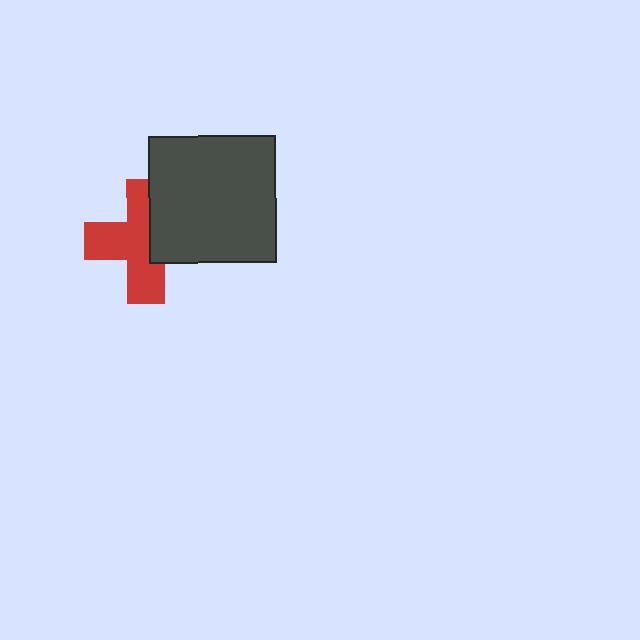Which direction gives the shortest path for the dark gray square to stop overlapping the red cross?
Moving right gives the shortest separation.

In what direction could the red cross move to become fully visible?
The red cross could move left. That would shift it out from behind the dark gray square entirely.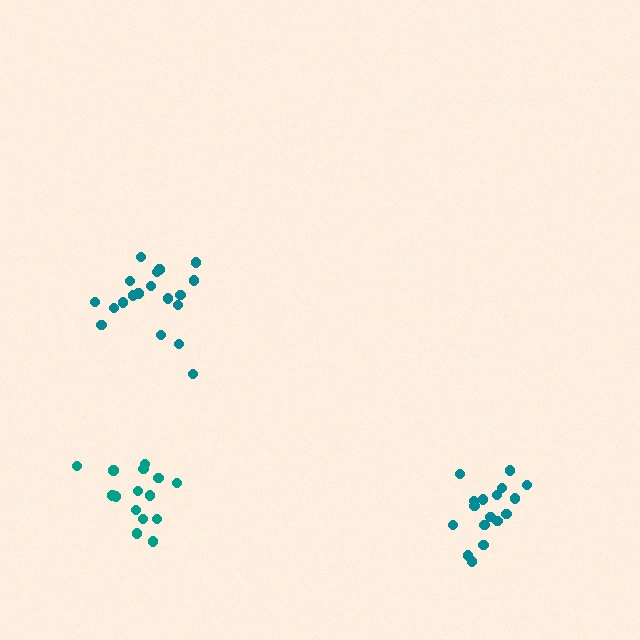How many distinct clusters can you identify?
There are 3 distinct clusters.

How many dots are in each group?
Group 1: 17 dots, Group 2: 19 dots, Group 3: 15 dots (51 total).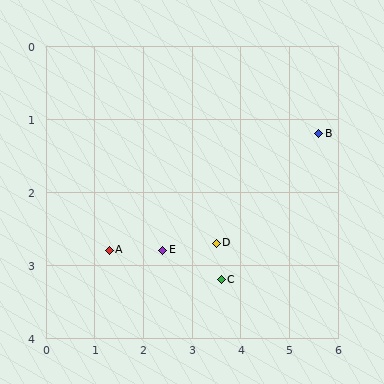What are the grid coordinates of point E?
Point E is at approximately (2.4, 2.8).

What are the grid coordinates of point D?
Point D is at approximately (3.5, 2.7).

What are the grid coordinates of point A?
Point A is at approximately (1.3, 2.8).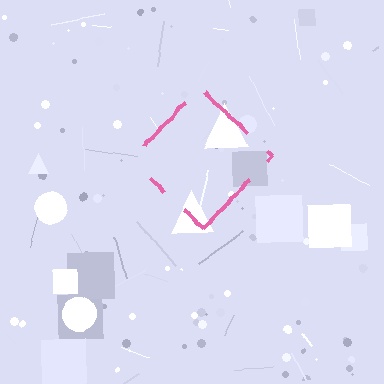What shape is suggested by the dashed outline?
The dashed outline suggests a diamond.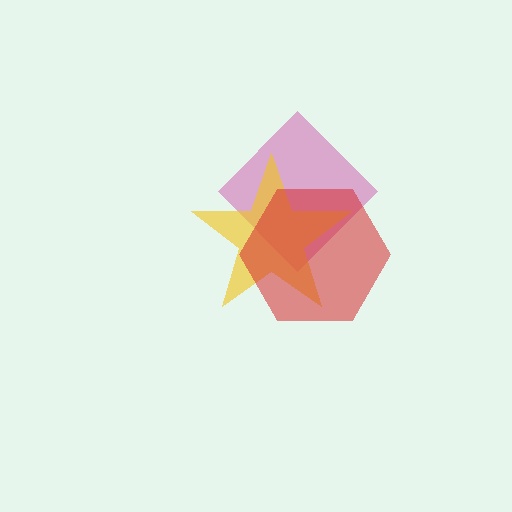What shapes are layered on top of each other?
The layered shapes are: a magenta diamond, a yellow star, a red hexagon.